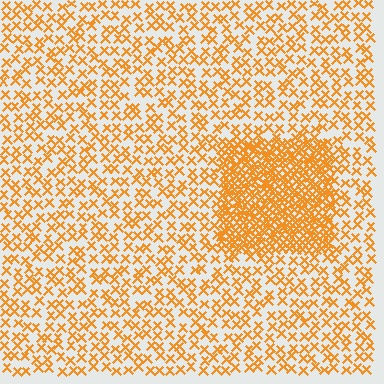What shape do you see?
I see a rectangle.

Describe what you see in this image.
The image contains small orange elements arranged at two different densities. A rectangle-shaped region is visible where the elements are more densely packed than the surrounding area.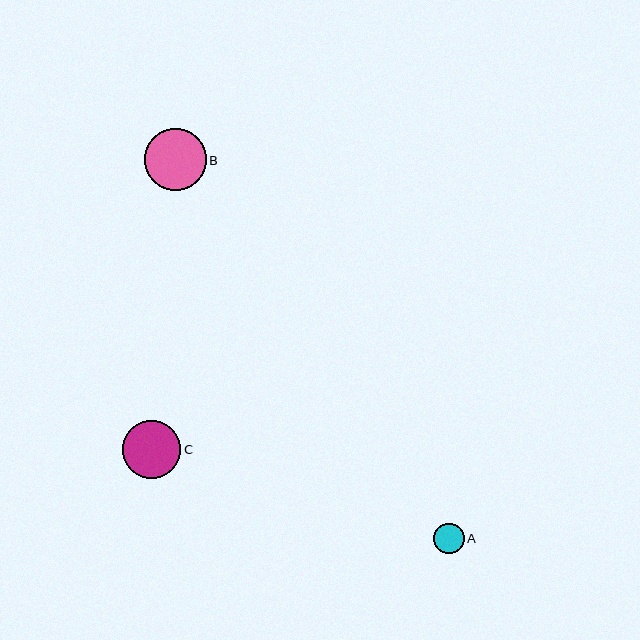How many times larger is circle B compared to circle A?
Circle B is approximately 2.0 times the size of circle A.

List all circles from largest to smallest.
From largest to smallest: B, C, A.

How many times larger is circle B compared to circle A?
Circle B is approximately 2.0 times the size of circle A.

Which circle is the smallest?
Circle A is the smallest with a size of approximately 30 pixels.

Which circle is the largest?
Circle B is the largest with a size of approximately 62 pixels.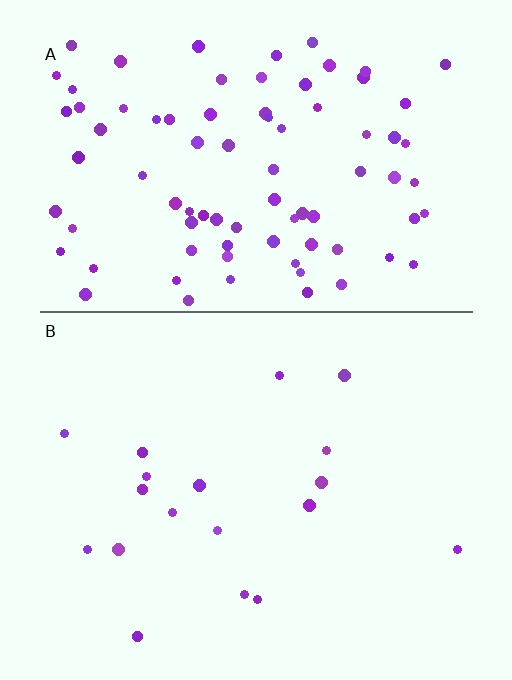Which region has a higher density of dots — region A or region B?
A (the top).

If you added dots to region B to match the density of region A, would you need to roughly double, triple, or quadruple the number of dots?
Approximately quadruple.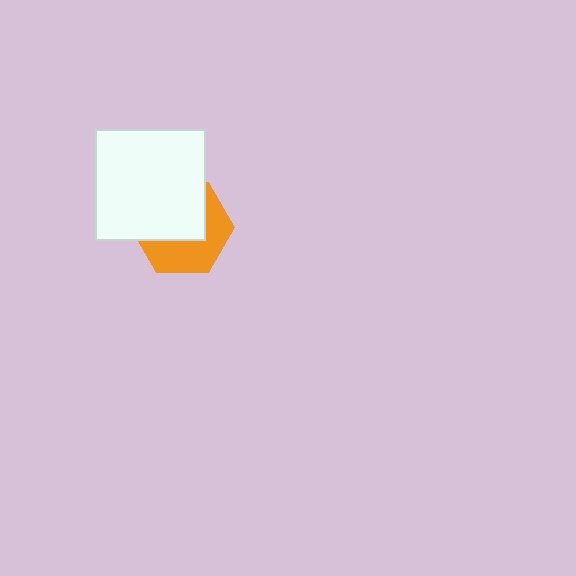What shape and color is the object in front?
The object in front is a white square.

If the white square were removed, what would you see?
You would see the complete orange hexagon.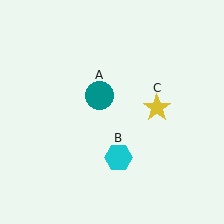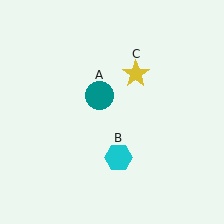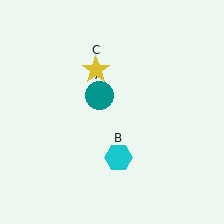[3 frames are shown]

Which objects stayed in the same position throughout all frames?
Teal circle (object A) and cyan hexagon (object B) remained stationary.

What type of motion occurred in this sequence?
The yellow star (object C) rotated counterclockwise around the center of the scene.